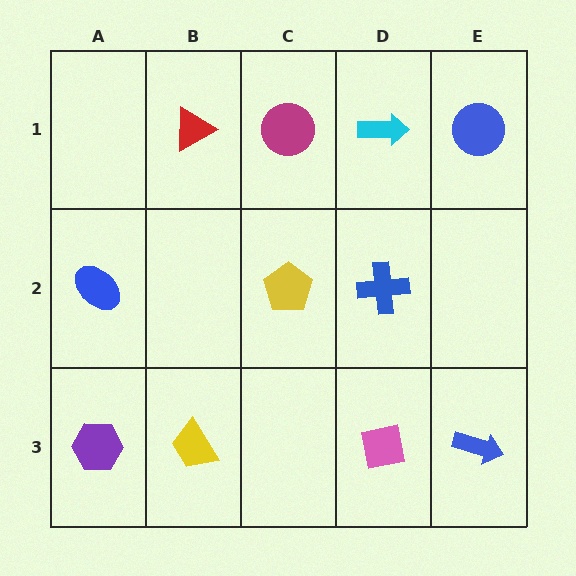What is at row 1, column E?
A blue circle.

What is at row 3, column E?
A blue arrow.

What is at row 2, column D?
A blue cross.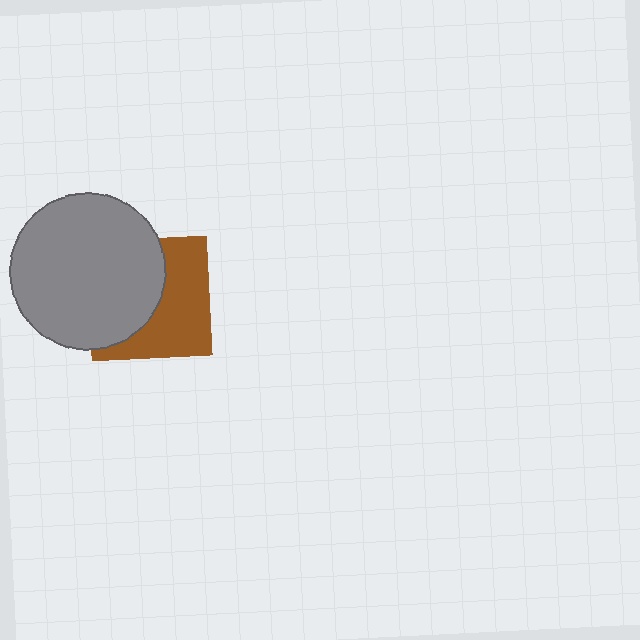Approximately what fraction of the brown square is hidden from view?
Roughly 50% of the brown square is hidden behind the gray circle.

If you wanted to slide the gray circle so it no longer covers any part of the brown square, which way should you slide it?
Slide it left — that is the most direct way to separate the two shapes.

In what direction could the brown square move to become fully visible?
The brown square could move right. That would shift it out from behind the gray circle entirely.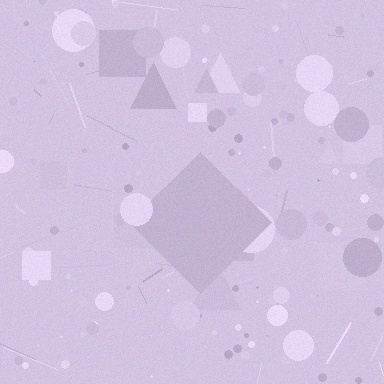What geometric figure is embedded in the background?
A diamond is embedded in the background.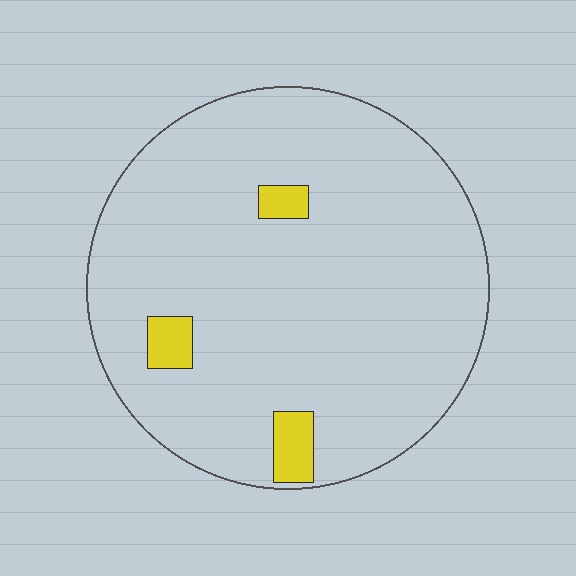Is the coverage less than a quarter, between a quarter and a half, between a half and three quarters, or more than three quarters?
Less than a quarter.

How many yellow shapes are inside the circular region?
3.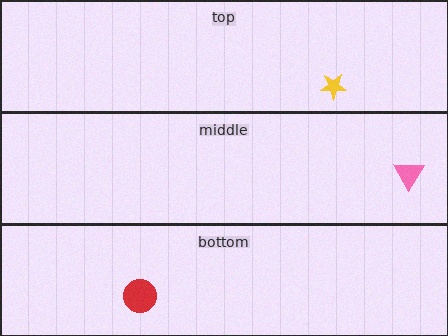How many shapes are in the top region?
1.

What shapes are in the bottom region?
The red circle.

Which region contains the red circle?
The bottom region.